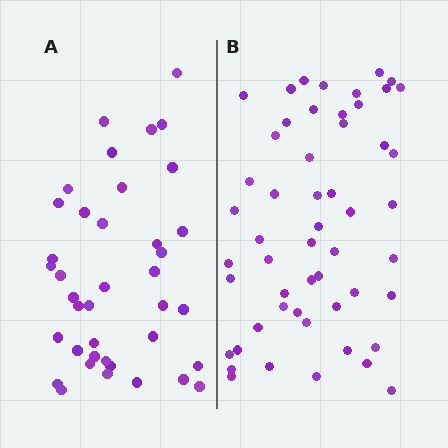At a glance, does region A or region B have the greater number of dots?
Region B (the right region) has more dots.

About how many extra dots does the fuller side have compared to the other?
Region B has approximately 15 more dots than region A.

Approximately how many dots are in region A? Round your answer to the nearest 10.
About 40 dots. (The exact count is 39, which rounds to 40.)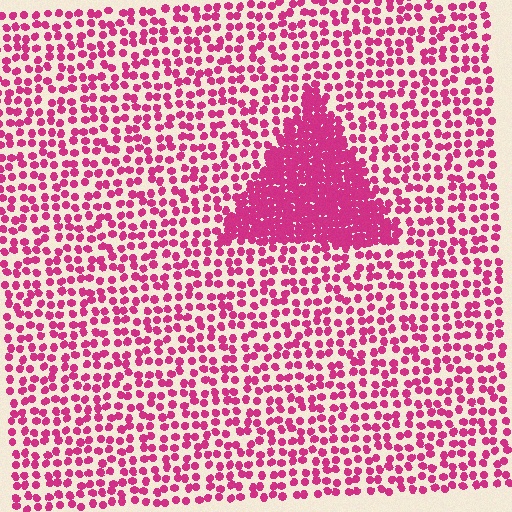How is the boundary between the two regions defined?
The boundary is defined by a change in element density (approximately 2.8x ratio). All elements are the same color, size, and shape.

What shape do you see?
I see a triangle.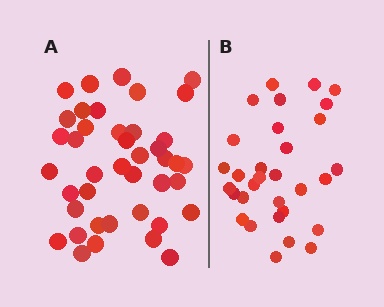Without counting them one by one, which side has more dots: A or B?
Region A (the left region) has more dots.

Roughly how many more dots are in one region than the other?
Region A has roughly 10 or so more dots than region B.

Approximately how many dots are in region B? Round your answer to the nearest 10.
About 30 dots. (The exact count is 31, which rounds to 30.)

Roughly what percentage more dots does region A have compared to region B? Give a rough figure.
About 30% more.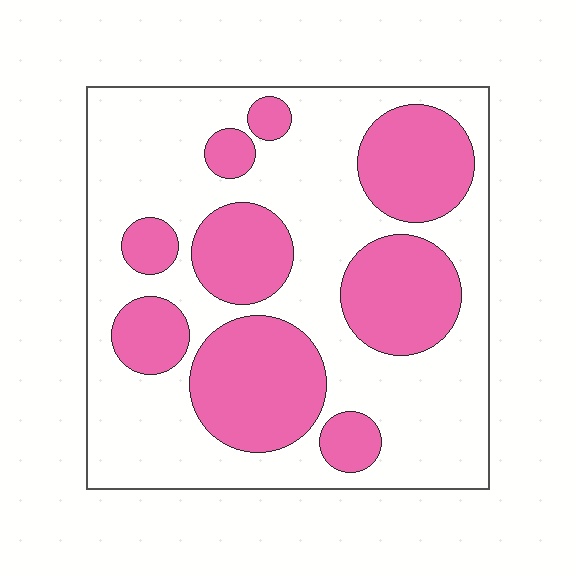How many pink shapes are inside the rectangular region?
9.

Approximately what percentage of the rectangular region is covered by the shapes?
Approximately 35%.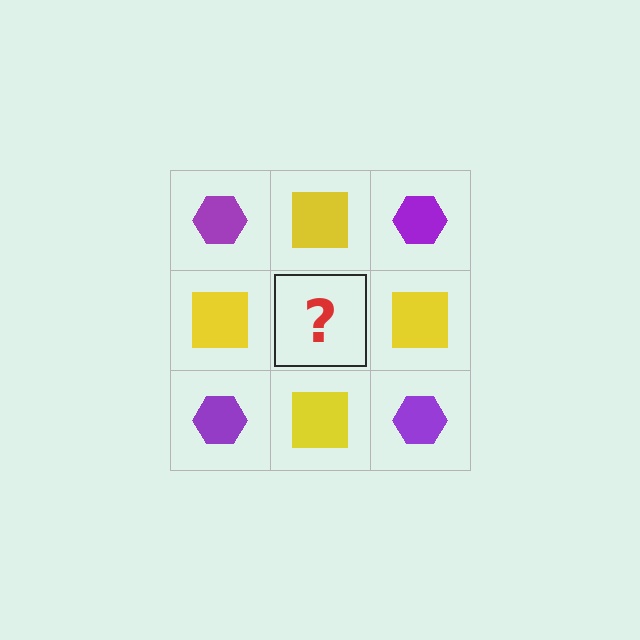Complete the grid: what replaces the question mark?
The question mark should be replaced with a purple hexagon.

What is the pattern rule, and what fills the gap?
The rule is that it alternates purple hexagon and yellow square in a checkerboard pattern. The gap should be filled with a purple hexagon.